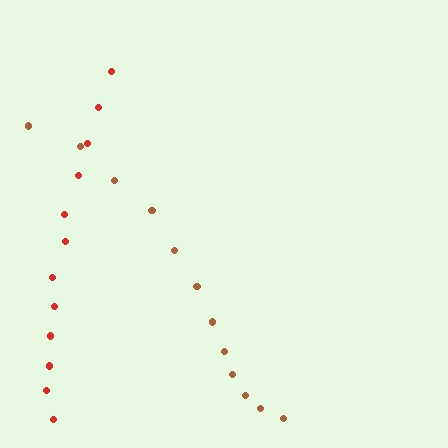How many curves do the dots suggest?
There are 2 distinct paths.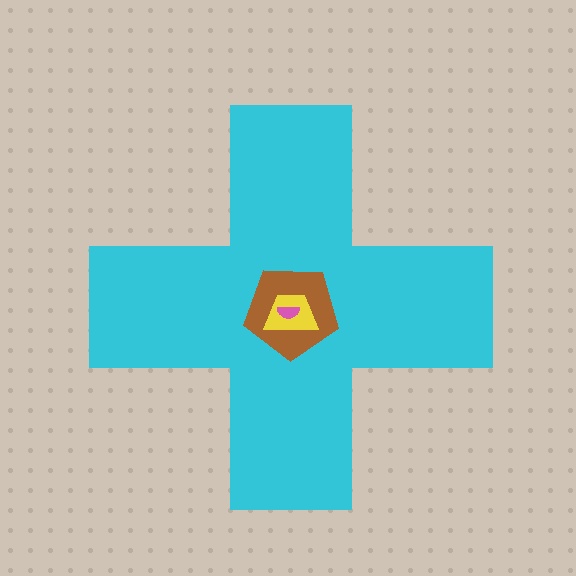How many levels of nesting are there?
4.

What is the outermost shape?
The cyan cross.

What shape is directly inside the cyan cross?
The brown pentagon.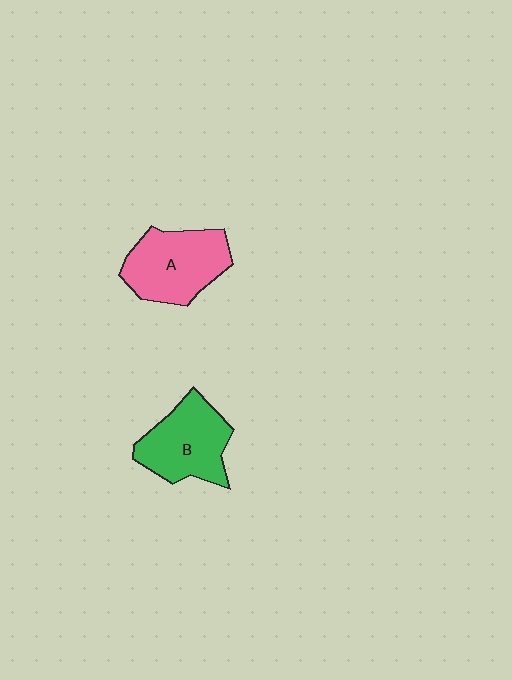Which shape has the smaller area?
Shape B (green).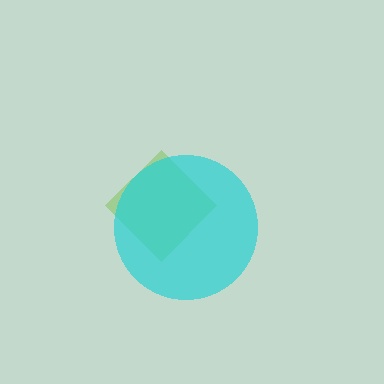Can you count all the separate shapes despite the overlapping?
Yes, there are 2 separate shapes.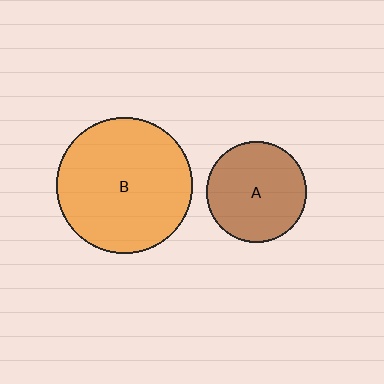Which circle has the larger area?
Circle B (orange).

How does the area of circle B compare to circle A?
Approximately 1.9 times.